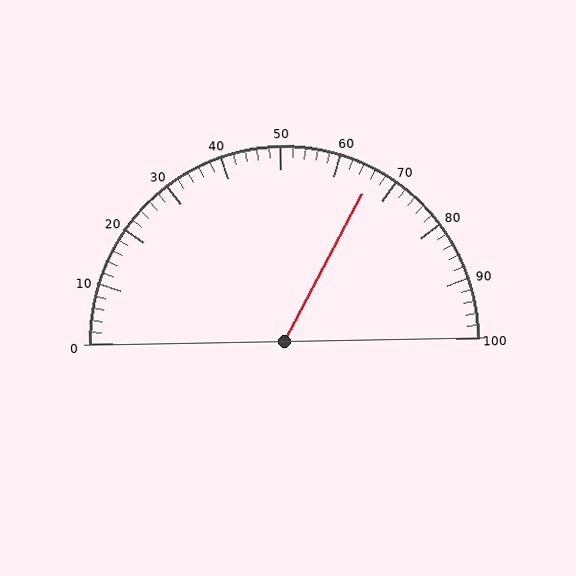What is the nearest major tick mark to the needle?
The nearest major tick mark is 70.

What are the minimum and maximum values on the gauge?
The gauge ranges from 0 to 100.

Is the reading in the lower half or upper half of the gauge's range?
The reading is in the upper half of the range (0 to 100).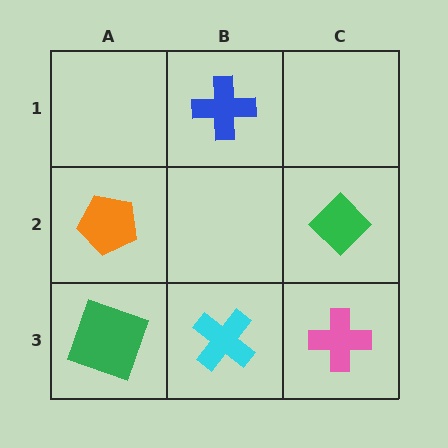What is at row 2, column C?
A green diamond.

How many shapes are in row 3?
3 shapes.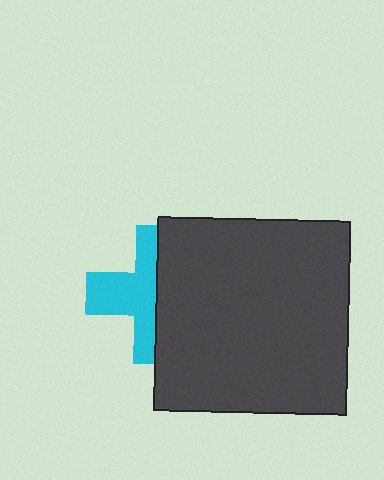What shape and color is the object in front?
The object in front is a dark gray square.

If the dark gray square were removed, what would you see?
You would see the complete cyan cross.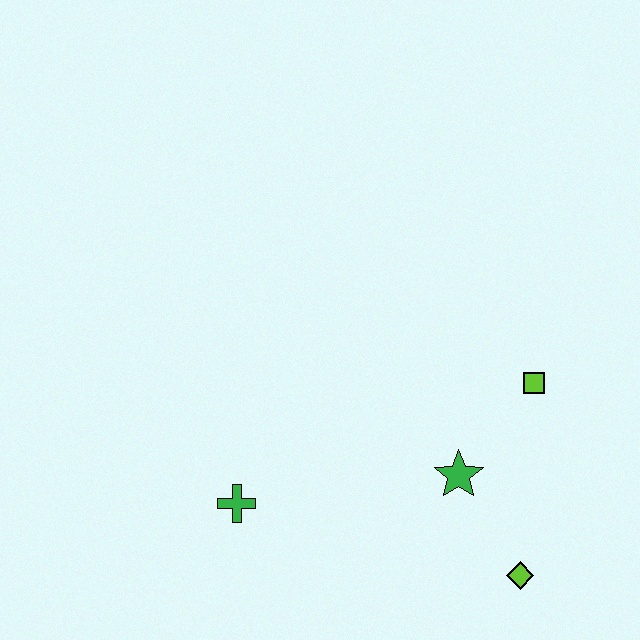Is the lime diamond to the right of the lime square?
No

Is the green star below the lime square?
Yes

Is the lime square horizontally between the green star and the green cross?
No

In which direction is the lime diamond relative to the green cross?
The lime diamond is to the right of the green cross.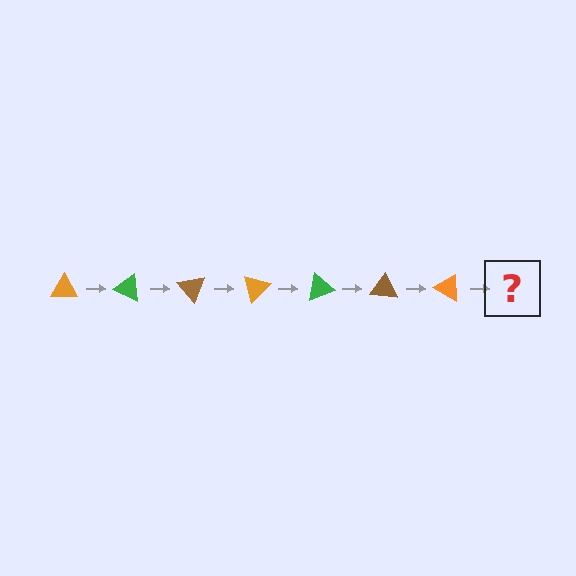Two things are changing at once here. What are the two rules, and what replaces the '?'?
The two rules are that it rotates 25 degrees each step and the color cycles through orange, green, and brown. The '?' should be a green triangle, rotated 175 degrees from the start.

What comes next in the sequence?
The next element should be a green triangle, rotated 175 degrees from the start.